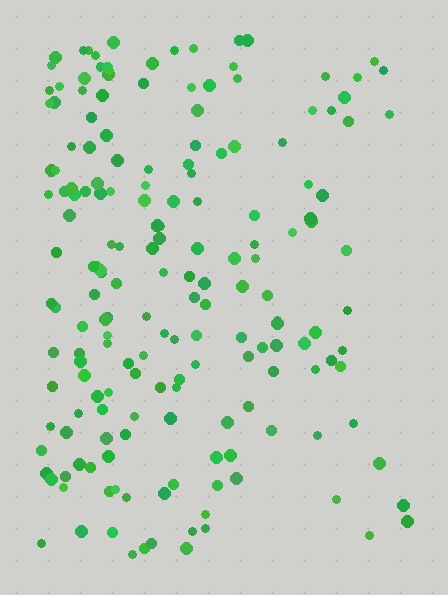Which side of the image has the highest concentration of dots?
The left.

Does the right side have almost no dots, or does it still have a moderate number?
Still a moderate number, just noticeably fewer than the left.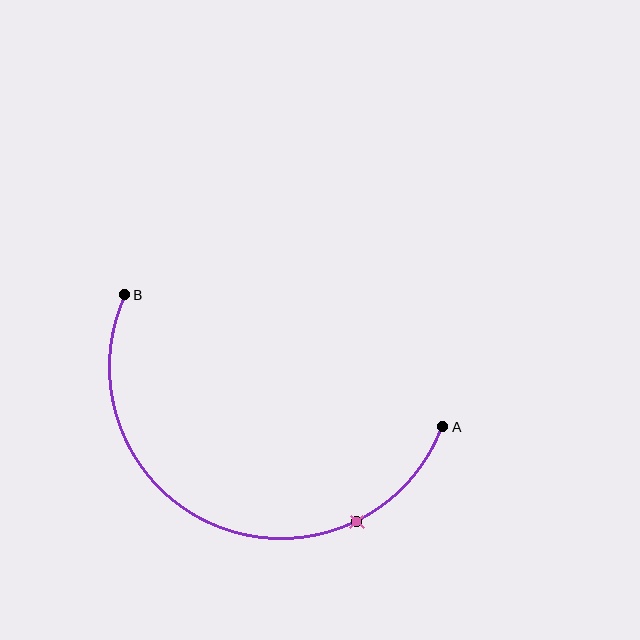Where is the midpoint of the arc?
The arc midpoint is the point on the curve farthest from the straight line joining A and B. It sits below that line.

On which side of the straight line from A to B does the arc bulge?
The arc bulges below the straight line connecting A and B.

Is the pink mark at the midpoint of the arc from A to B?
No. The pink mark lies on the arc but is closer to endpoint A. The arc midpoint would be at the point on the curve equidistant along the arc from both A and B.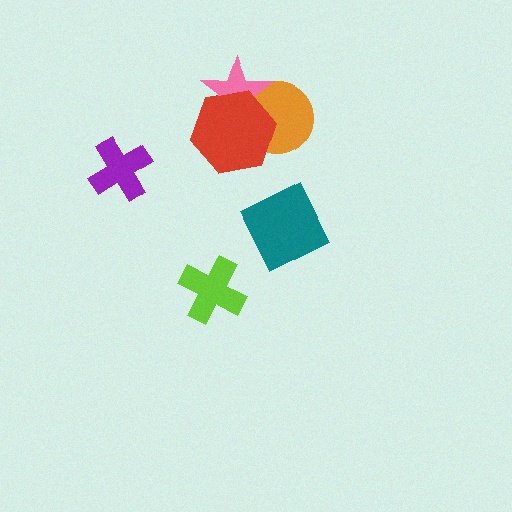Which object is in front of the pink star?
The red hexagon is in front of the pink star.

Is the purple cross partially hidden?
No, no other shape covers it.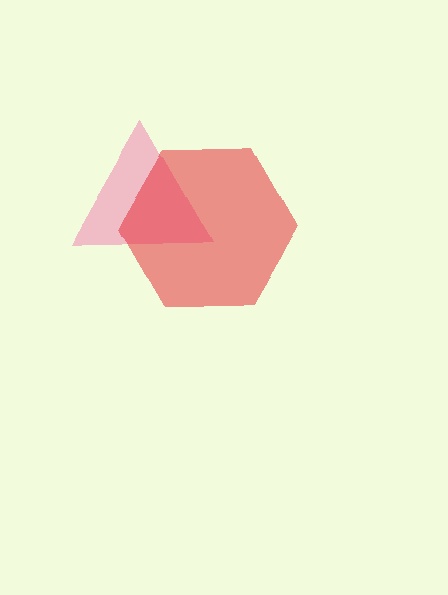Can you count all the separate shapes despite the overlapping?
Yes, there are 2 separate shapes.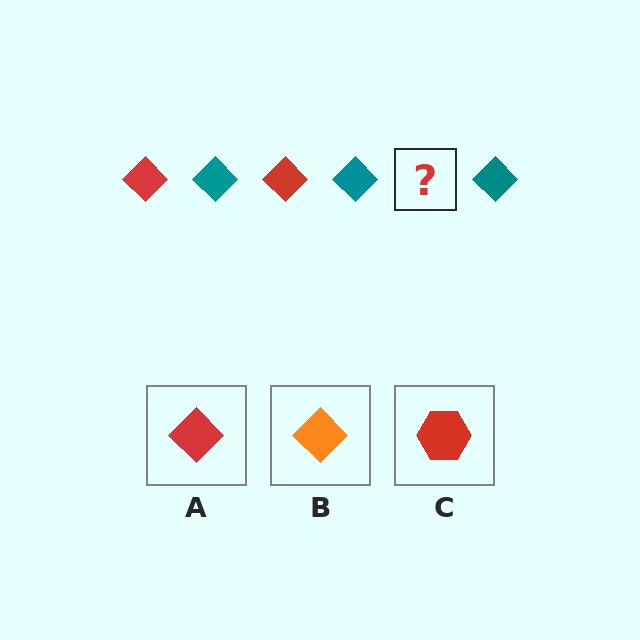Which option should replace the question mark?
Option A.